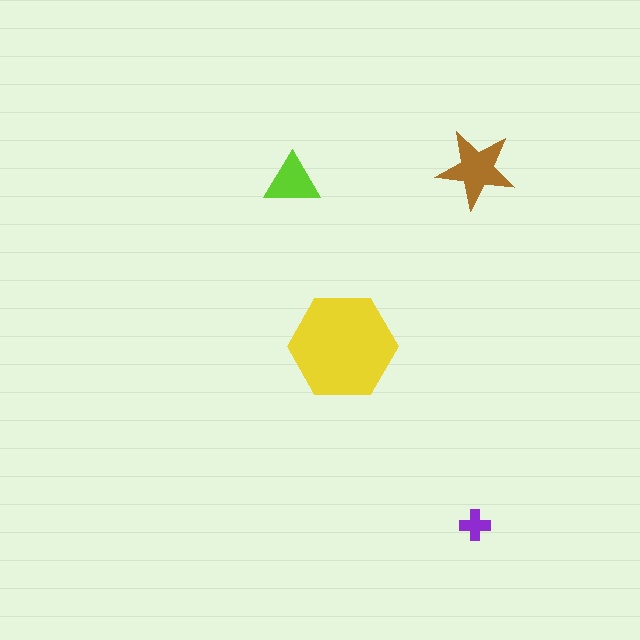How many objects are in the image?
There are 4 objects in the image.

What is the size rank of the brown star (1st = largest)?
2nd.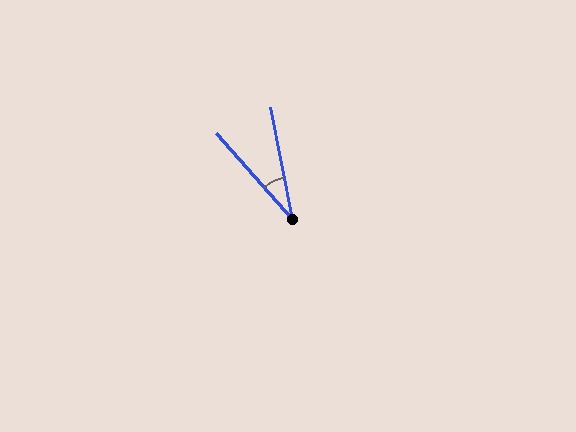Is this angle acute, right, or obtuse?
It is acute.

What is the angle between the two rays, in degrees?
Approximately 31 degrees.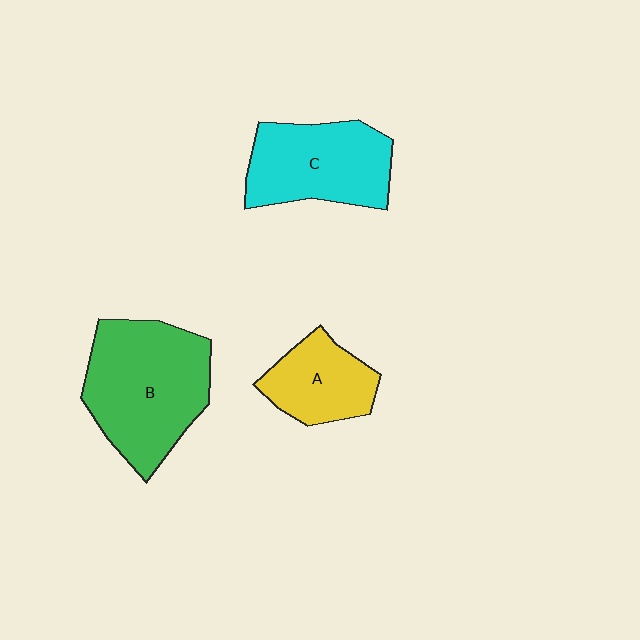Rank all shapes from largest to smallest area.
From largest to smallest: B (green), C (cyan), A (yellow).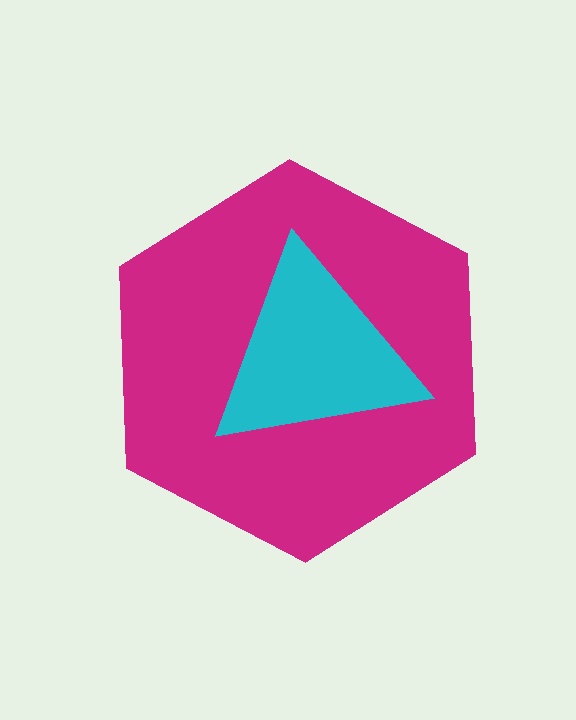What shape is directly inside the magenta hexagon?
The cyan triangle.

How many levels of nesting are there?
2.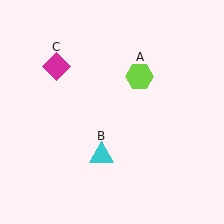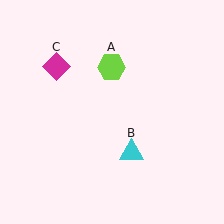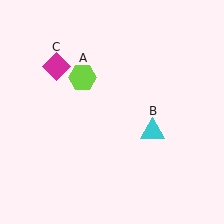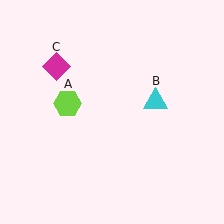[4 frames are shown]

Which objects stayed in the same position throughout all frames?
Magenta diamond (object C) remained stationary.